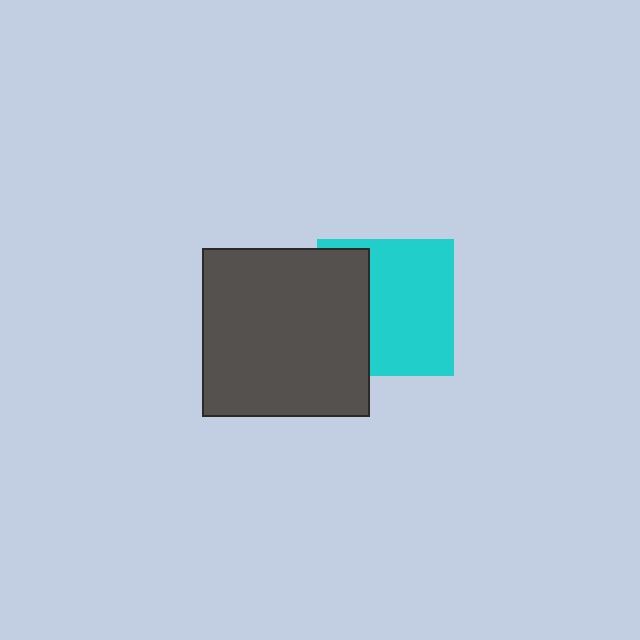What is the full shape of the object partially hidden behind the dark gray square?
The partially hidden object is a cyan square.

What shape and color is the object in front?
The object in front is a dark gray square.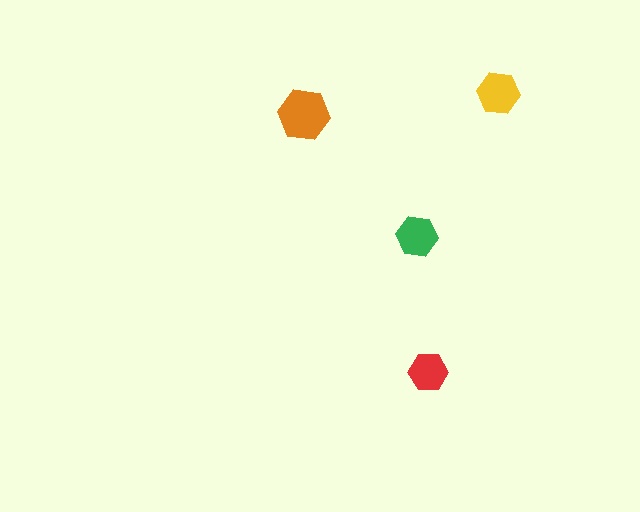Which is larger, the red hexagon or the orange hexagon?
The orange one.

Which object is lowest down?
The red hexagon is bottommost.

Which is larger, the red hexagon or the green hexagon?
The green one.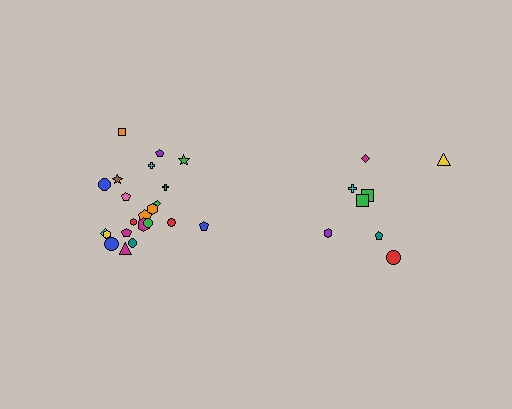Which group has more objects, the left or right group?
The left group.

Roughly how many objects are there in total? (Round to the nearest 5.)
Roughly 30 objects in total.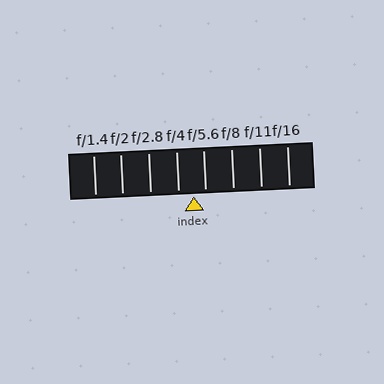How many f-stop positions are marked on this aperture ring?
There are 8 f-stop positions marked.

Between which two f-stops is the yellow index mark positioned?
The index mark is between f/4 and f/5.6.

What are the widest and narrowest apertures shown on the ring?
The widest aperture shown is f/1.4 and the narrowest is f/16.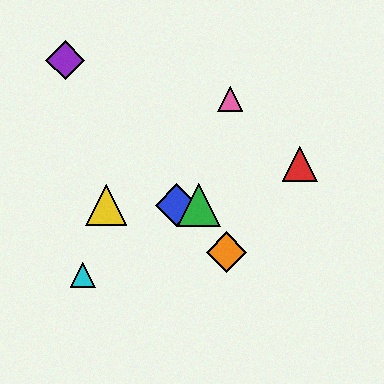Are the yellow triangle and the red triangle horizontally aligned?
No, the yellow triangle is at y≈205 and the red triangle is at y≈164.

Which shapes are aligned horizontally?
The blue diamond, the green triangle, the yellow triangle are aligned horizontally.